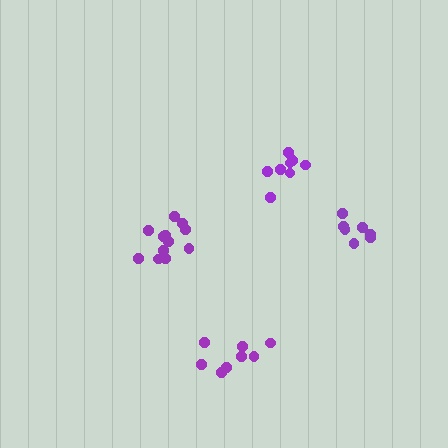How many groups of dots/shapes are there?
There are 4 groups.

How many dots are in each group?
Group 1: 12 dots, Group 2: 7 dots, Group 3: 8 dots, Group 4: 8 dots (35 total).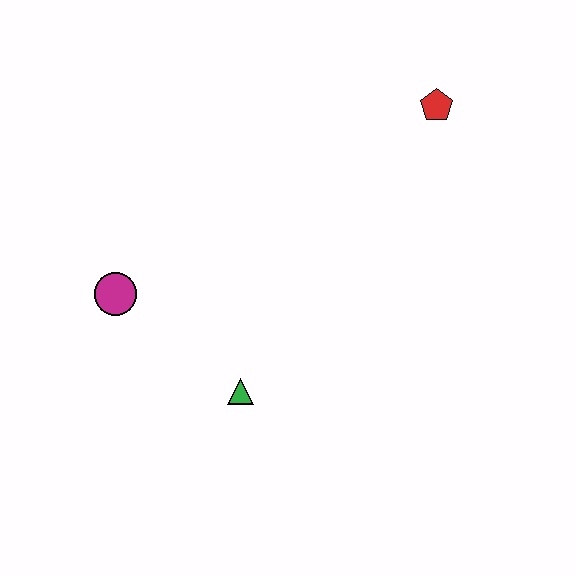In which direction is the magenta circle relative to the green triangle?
The magenta circle is to the left of the green triangle.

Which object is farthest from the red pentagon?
The magenta circle is farthest from the red pentagon.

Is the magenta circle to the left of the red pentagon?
Yes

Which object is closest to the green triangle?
The magenta circle is closest to the green triangle.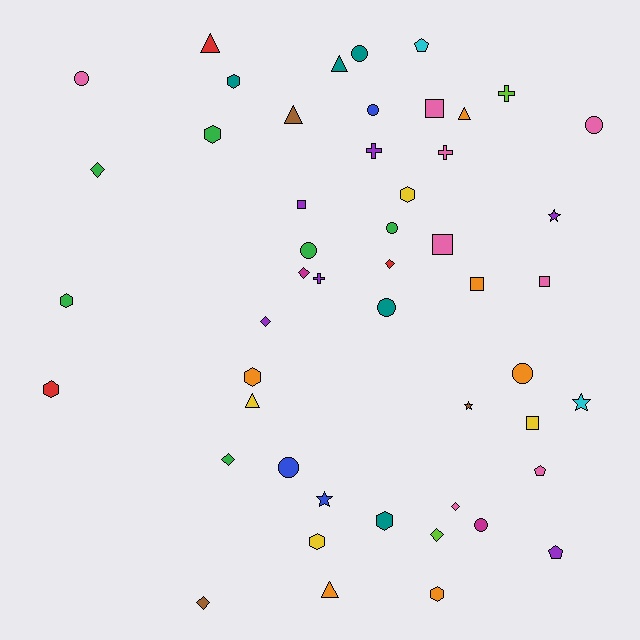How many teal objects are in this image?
There are 5 teal objects.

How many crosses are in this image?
There are 4 crosses.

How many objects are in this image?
There are 50 objects.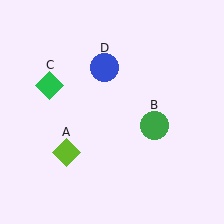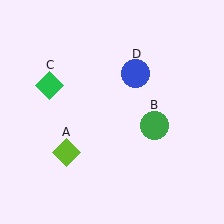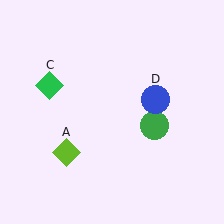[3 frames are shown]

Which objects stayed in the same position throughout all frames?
Lime diamond (object A) and green circle (object B) and green diamond (object C) remained stationary.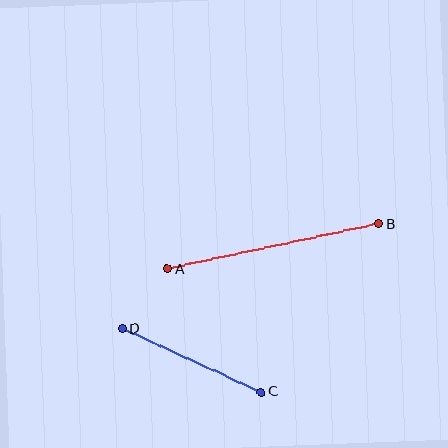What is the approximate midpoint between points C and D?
The midpoint is at approximately (192, 360) pixels.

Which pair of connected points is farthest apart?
Points A and B are farthest apart.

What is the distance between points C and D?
The distance is approximately 153 pixels.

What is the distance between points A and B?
The distance is approximately 216 pixels.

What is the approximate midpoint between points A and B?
The midpoint is at approximately (273, 246) pixels.